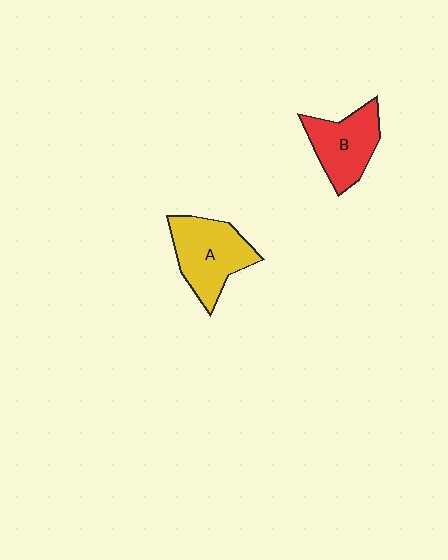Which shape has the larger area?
Shape A (yellow).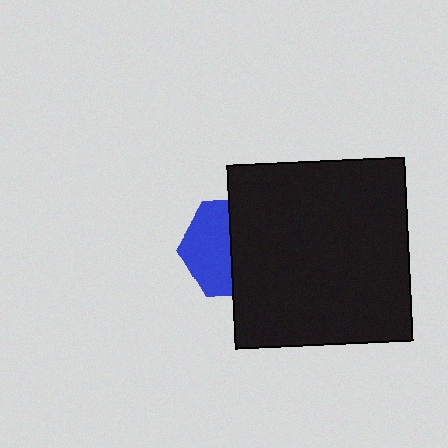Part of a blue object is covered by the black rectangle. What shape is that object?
It is a hexagon.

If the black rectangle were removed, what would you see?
You would see the complete blue hexagon.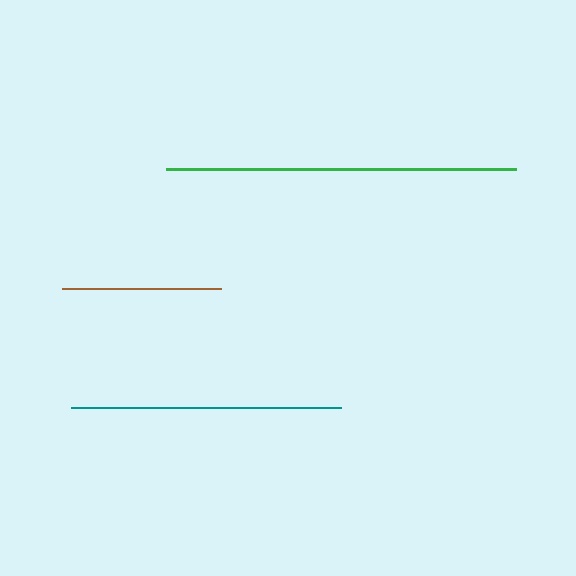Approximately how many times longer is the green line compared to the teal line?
The green line is approximately 1.3 times the length of the teal line.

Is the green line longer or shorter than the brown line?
The green line is longer than the brown line.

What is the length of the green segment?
The green segment is approximately 349 pixels long.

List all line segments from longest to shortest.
From longest to shortest: green, teal, brown.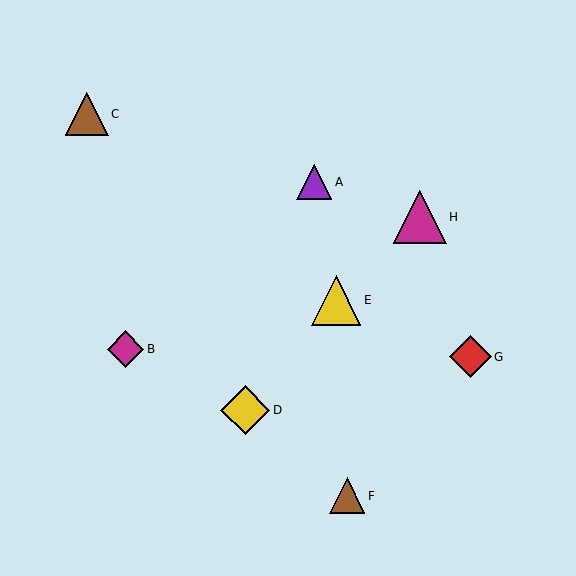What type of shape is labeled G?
Shape G is a red diamond.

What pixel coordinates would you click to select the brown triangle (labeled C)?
Click at (87, 114) to select the brown triangle C.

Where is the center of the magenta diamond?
The center of the magenta diamond is at (125, 349).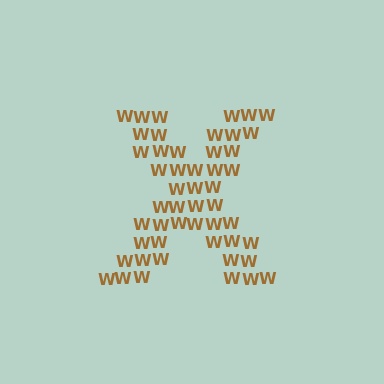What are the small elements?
The small elements are letter W's.